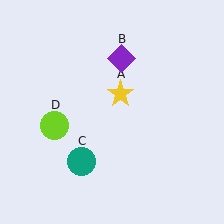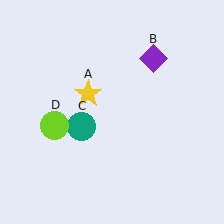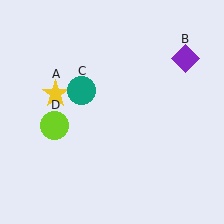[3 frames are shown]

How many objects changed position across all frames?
3 objects changed position: yellow star (object A), purple diamond (object B), teal circle (object C).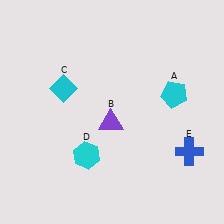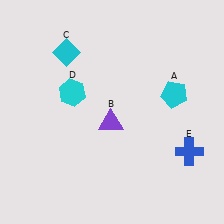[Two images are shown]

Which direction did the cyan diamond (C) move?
The cyan diamond (C) moved up.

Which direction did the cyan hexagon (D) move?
The cyan hexagon (D) moved up.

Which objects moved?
The objects that moved are: the cyan diamond (C), the cyan hexagon (D).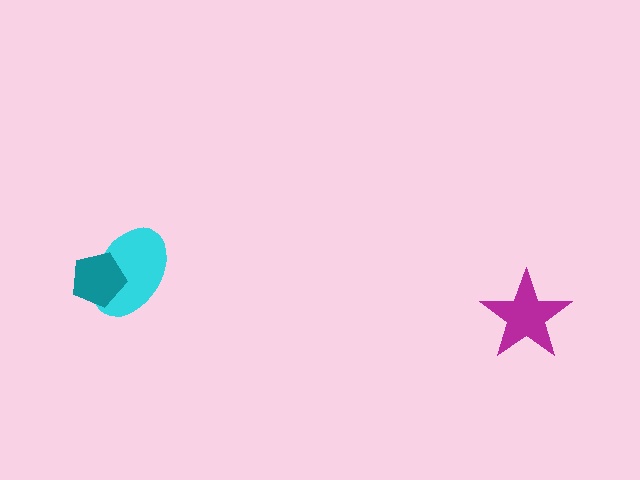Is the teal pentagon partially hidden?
No, no other shape covers it.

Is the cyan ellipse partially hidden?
Yes, it is partially covered by another shape.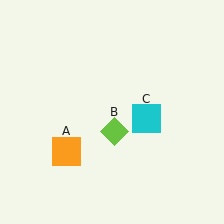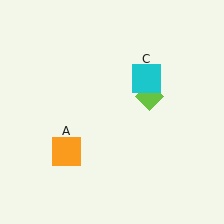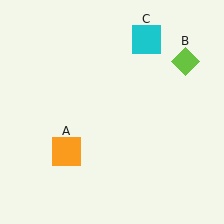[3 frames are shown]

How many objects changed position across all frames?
2 objects changed position: lime diamond (object B), cyan square (object C).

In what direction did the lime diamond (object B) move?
The lime diamond (object B) moved up and to the right.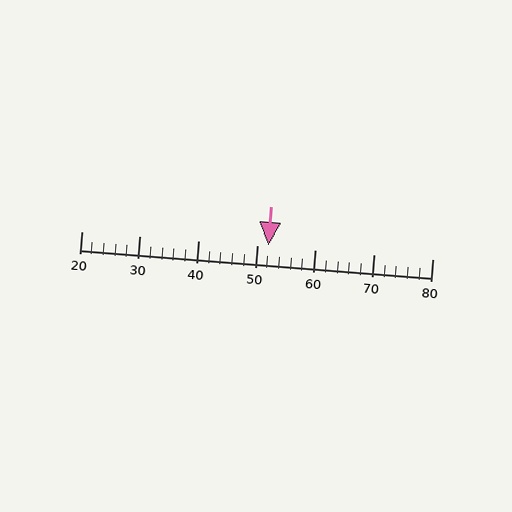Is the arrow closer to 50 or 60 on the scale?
The arrow is closer to 50.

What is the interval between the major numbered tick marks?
The major tick marks are spaced 10 units apart.